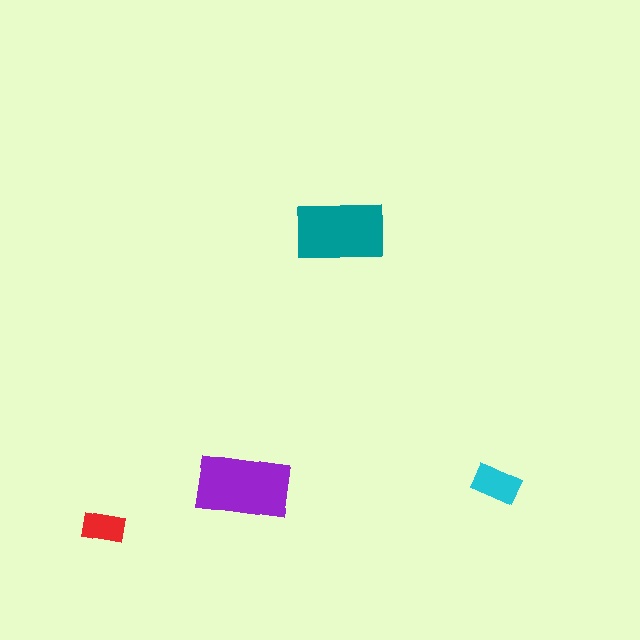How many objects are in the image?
There are 4 objects in the image.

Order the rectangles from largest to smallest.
the purple one, the teal one, the cyan one, the red one.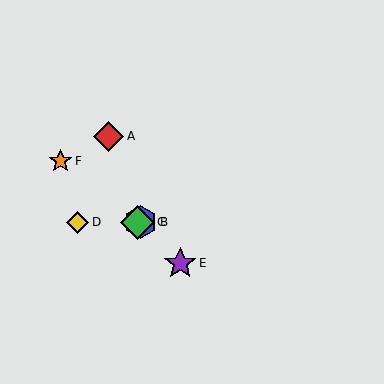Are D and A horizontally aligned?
No, D is at y≈222 and A is at y≈136.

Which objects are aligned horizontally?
Objects B, C, D are aligned horizontally.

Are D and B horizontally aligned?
Yes, both are at y≈222.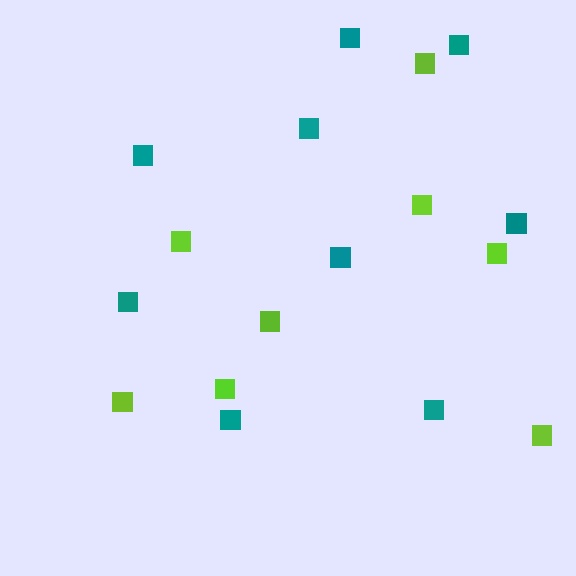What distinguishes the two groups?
There are 2 groups: one group of lime squares (8) and one group of teal squares (9).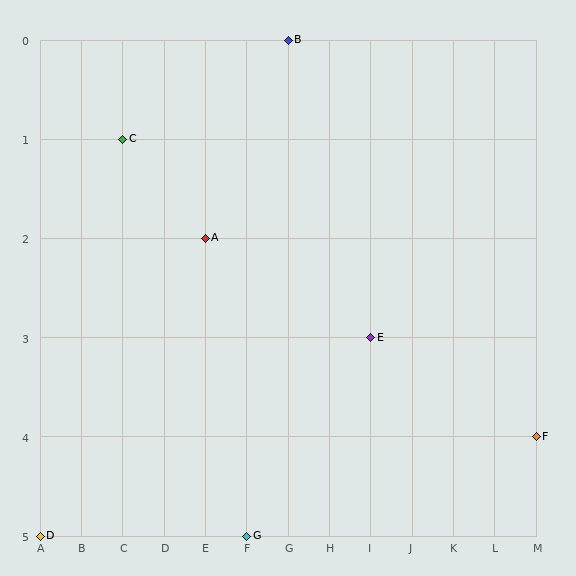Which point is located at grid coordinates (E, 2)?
Point A is at (E, 2).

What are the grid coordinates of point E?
Point E is at grid coordinates (I, 3).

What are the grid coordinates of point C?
Point C is at grid coordinates (C, 1).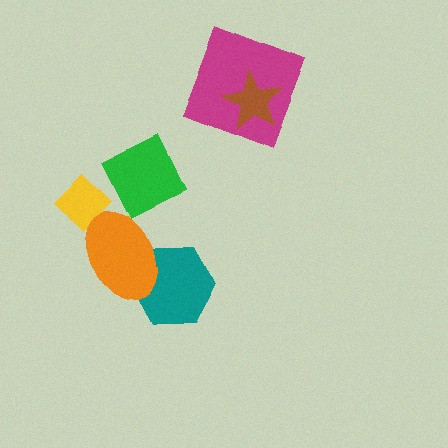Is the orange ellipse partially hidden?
No, no other shape covers it.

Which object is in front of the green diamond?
The orange ellipse is in front of the green diamond.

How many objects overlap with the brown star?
1 object overlaps with the brown star.